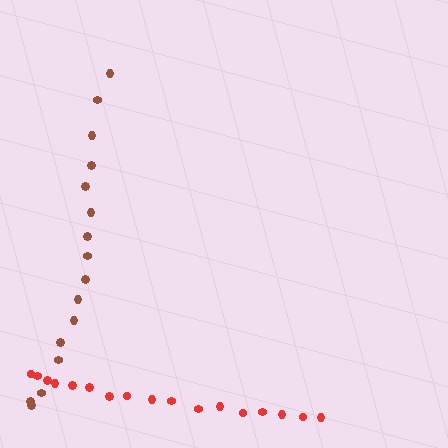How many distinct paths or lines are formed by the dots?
There are 2 distinct paths.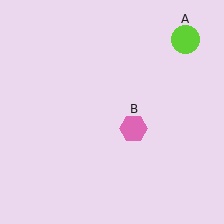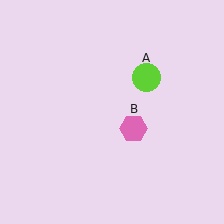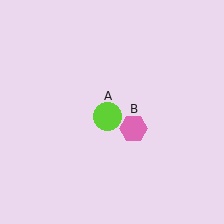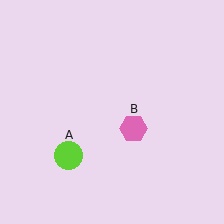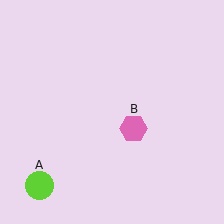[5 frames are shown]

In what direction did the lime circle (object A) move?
The lime circle (object A) moved down and to the left.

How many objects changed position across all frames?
1 object changed position: lime circle (object A).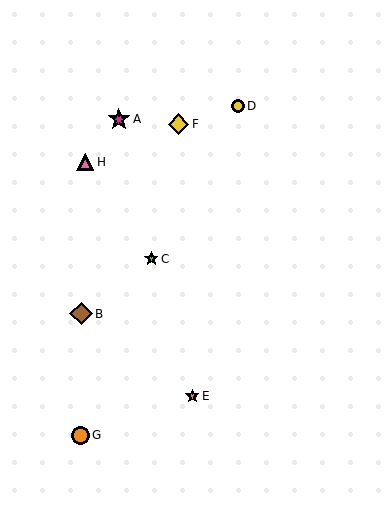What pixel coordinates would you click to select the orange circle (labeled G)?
Click at (80, 435) to select the orange circle G.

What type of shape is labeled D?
Shape D is a yellow circle.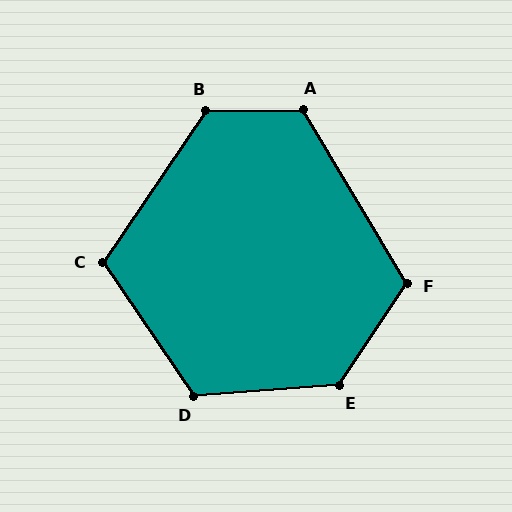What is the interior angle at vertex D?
Approximately 120 degrees (obtuse).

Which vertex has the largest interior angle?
E, at approximately 128 degrees.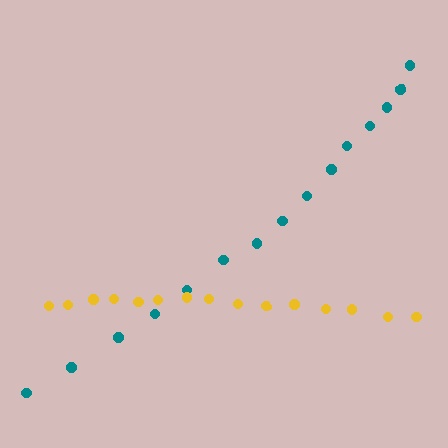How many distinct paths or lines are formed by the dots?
There are 2 distinct paths.